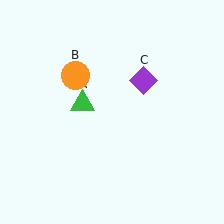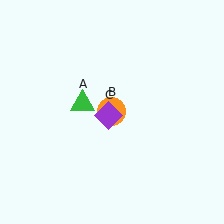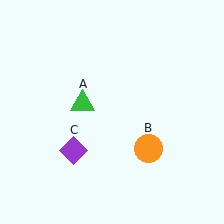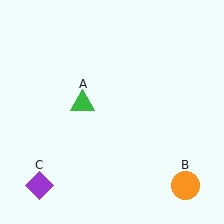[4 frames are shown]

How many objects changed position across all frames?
2 objects changed position: orange circle (object B), purple diamond (object C).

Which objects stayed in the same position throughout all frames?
Green triangle (object A) remained stationary.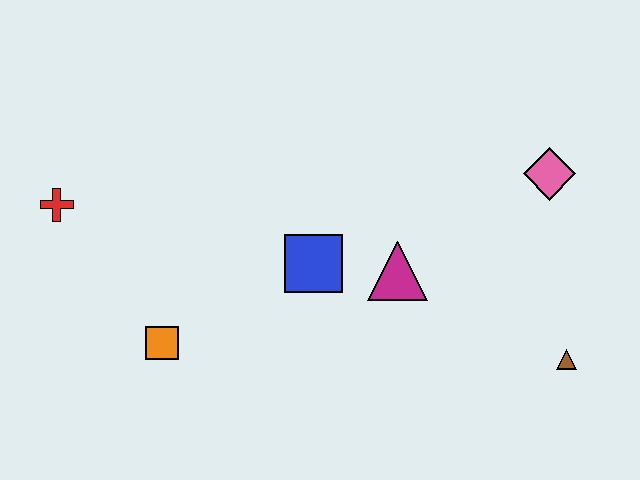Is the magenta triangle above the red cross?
No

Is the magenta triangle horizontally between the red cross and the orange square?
No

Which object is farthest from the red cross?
The brown triangle is farthest from the red cross.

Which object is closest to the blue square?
The magenta triangle is closest to the blue square.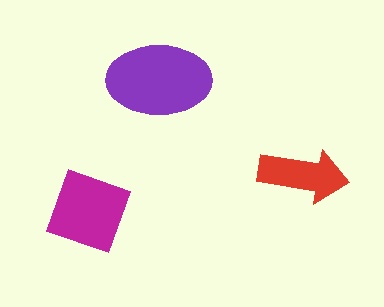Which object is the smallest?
The red arrow.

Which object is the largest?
The purple ellipse.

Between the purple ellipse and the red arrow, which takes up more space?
The purple ellipse.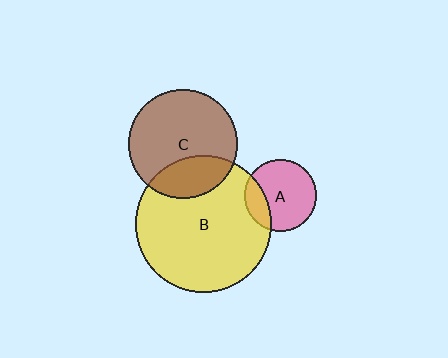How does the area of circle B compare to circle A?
Approximately 3.6 times.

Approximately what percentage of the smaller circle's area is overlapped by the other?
Approximately 25%.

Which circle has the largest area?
Circle B (yellow).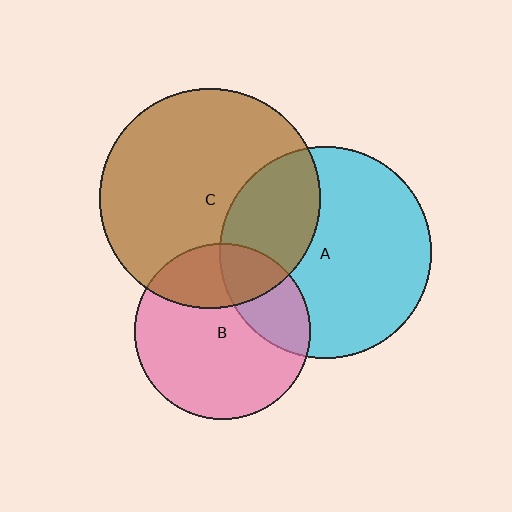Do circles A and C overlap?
Yes.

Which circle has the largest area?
Circle C (brown).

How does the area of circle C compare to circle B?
Approximately 1.6 times.